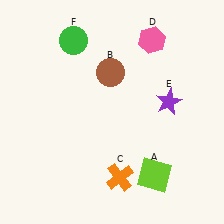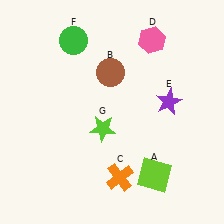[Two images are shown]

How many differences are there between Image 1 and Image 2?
There is 1 difference between the two images.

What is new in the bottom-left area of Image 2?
A lime star (G) was added in the bottom-left area of Image 2.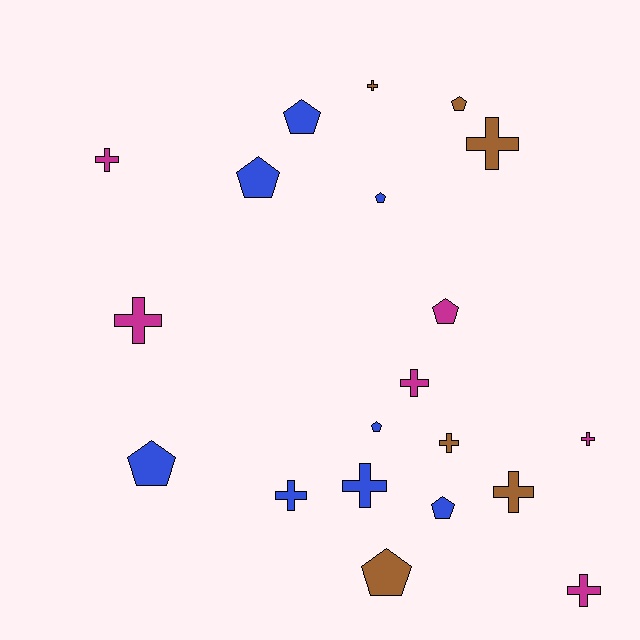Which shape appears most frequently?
Cross, with 11 objects.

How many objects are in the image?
There are 20 objects.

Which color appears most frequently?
Blue, with 8 objects.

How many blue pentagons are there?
There are 6 blue pentagons.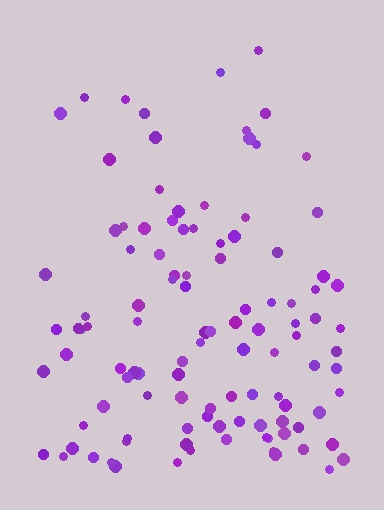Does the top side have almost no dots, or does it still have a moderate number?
Still a moderate number, just noticeably fewer than the bottom.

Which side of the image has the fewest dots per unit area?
The top.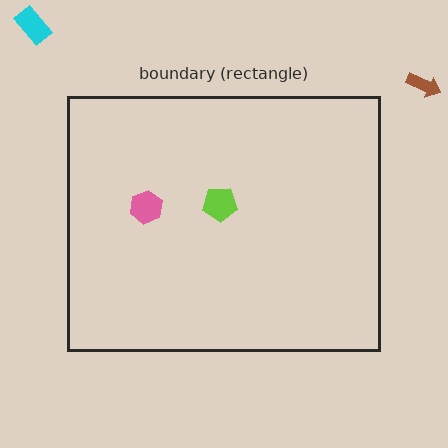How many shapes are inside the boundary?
2 inside, 2 outside.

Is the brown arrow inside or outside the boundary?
Outside.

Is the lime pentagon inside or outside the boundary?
Inside.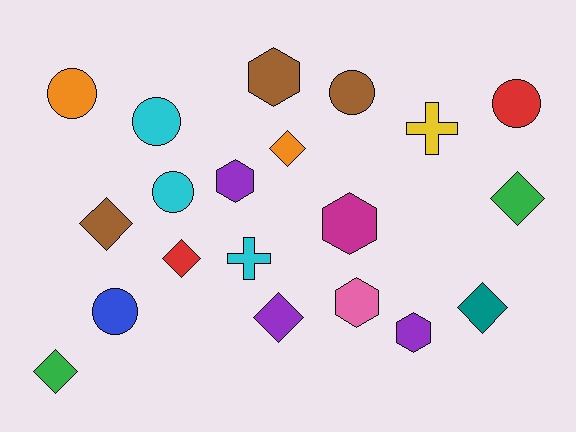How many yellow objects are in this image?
There is 1 yellow object.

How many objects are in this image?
There are 20 objects.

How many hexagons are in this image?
There are 5 hexagons.